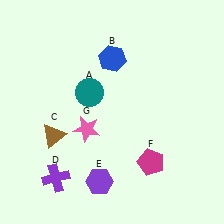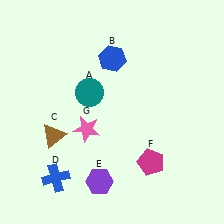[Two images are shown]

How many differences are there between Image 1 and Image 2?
There is 1 difference between the two images.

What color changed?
The cross (D) changed from purple in Image 1 to blue in Image 2.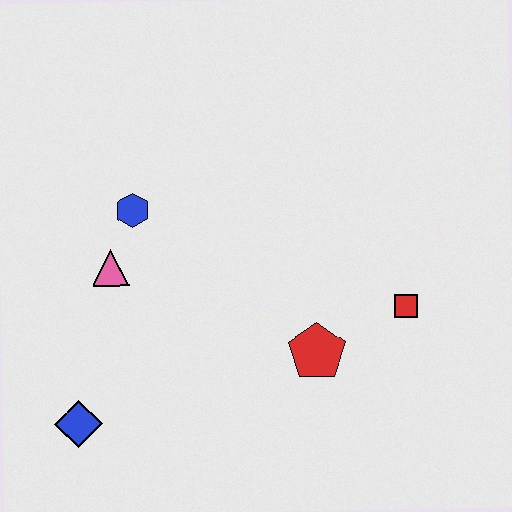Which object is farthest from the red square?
The blue diamond is farthest from the red square.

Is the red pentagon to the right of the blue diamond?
Yes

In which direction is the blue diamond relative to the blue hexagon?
The blue diamond is below the blue hexagon.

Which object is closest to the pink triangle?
The blue hexagon is closest to the pink triangle.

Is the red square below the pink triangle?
Yes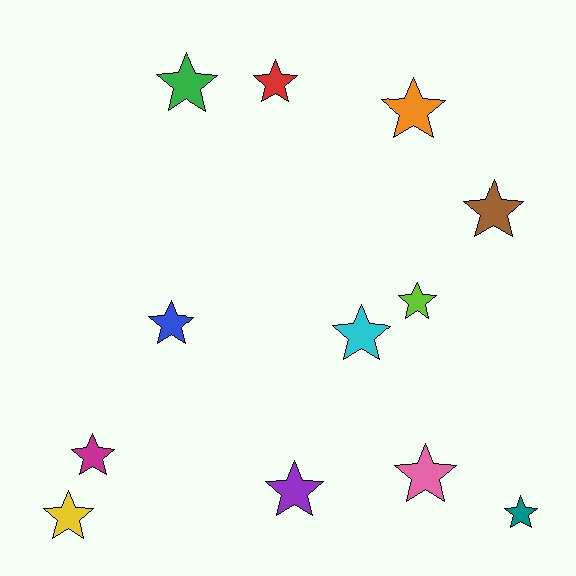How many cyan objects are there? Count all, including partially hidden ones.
There is 1 cyan object.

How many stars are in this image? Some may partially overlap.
There are 12 stars.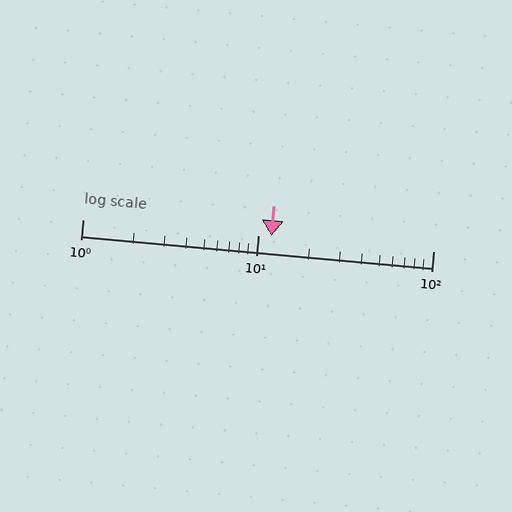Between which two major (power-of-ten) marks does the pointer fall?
The pointer is between 10 and 100.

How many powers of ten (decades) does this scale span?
The scale spans 2 decades, from 1 to 100.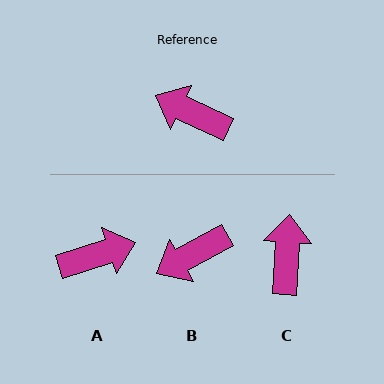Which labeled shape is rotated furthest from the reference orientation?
A, about 137 degrees away.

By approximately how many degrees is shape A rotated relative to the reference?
Approximately 137 degrees clockwise.